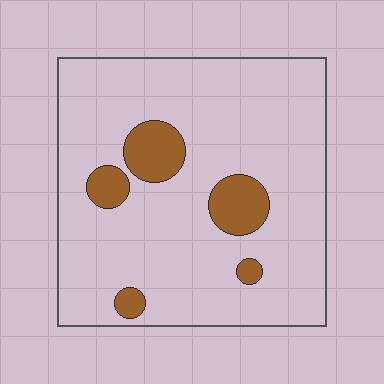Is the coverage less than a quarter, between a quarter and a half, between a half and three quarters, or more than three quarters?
Less than a quarter.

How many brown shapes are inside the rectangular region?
5.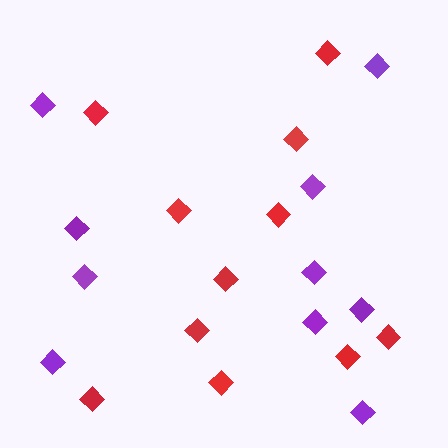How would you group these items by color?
There are 2 groups: one group of purple diamonds (10) and one group of red diamonds (11).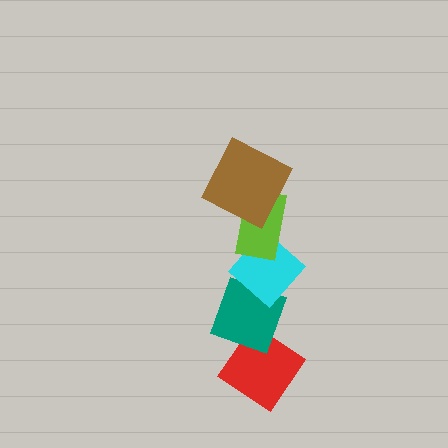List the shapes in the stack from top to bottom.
From top to bottom: the brown square, the lime rectangle, the cyan diamond, the teal diamond, the red diamond.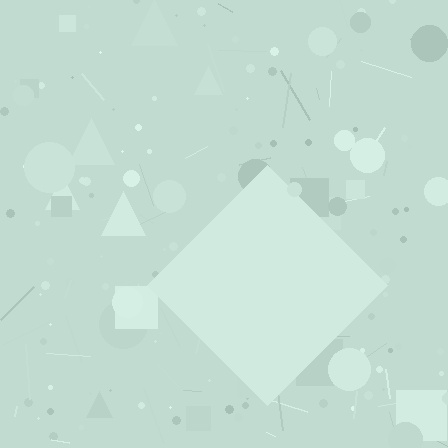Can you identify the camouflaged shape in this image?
The camouflaged shape is a diamond.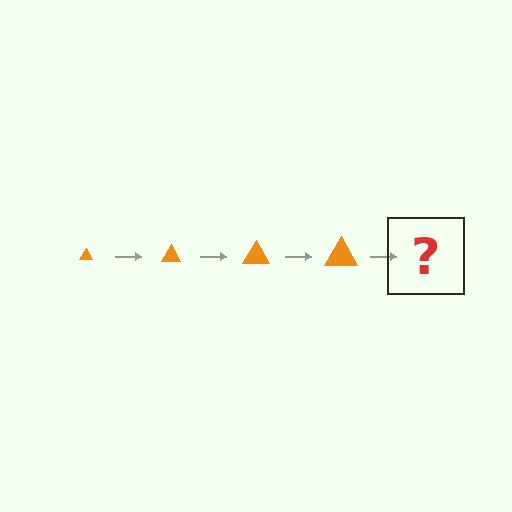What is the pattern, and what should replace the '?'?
The pattern is that the triangle gets progressively larger each step. The '?' should be an orange triangle, larger than the previous one.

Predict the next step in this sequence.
The next step is an orange triangle, larger than the previous one.